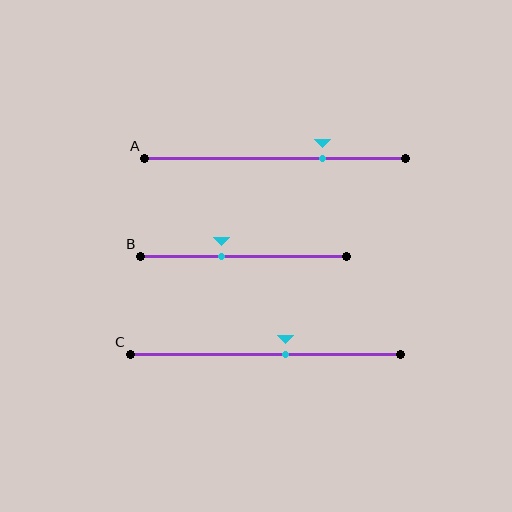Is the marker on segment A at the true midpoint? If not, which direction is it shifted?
No, the marker on segment A is shifted to the right by about 18% of the segment length.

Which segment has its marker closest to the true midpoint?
Segment C has its marker closest to the true midpoint.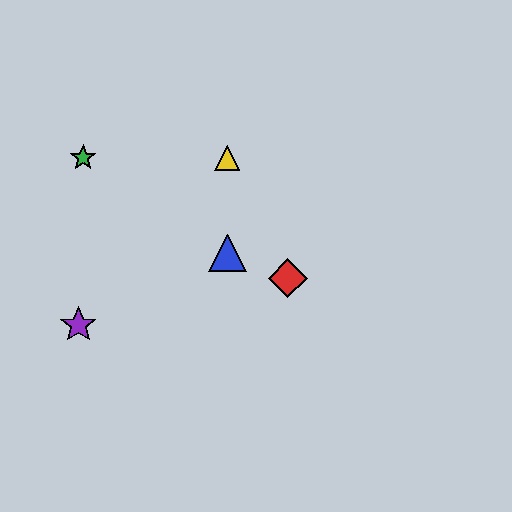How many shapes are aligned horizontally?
2 shapes (the green star, the yellow triangle) are aligned horizontally.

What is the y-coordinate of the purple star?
The purple star is at y≈325.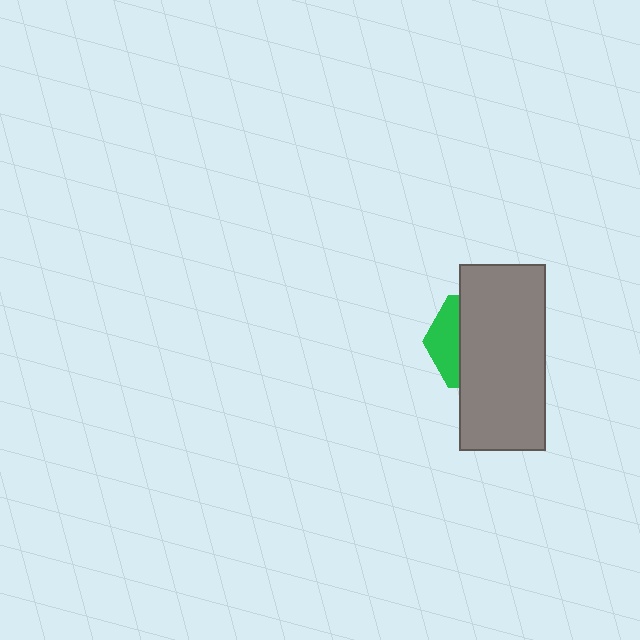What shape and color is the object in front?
The object in front is a gray rectangle.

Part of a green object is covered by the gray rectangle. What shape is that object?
It is a hexagon.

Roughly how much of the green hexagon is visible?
A small part of it is visible (roughly 30%).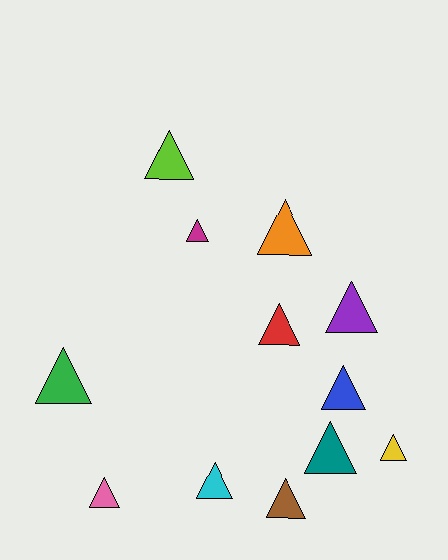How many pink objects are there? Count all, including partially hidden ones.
There is 1 pink object.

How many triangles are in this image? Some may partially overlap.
There are 12 triangles.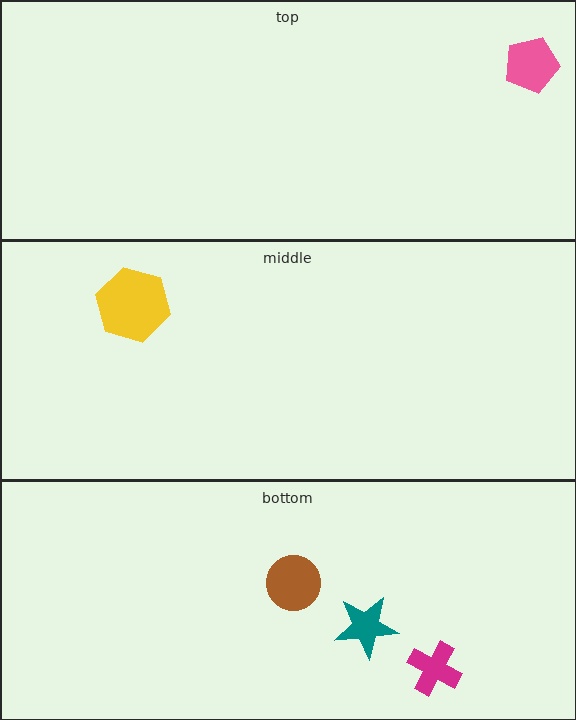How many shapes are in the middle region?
1.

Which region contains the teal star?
The bottom region.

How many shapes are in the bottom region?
3.